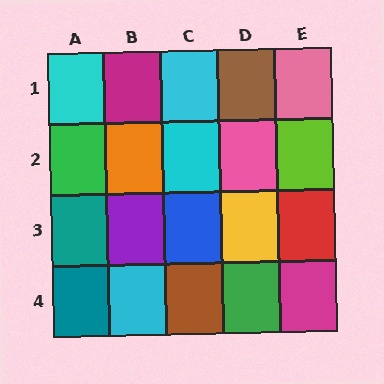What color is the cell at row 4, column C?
Brown.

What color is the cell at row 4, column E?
Magenta.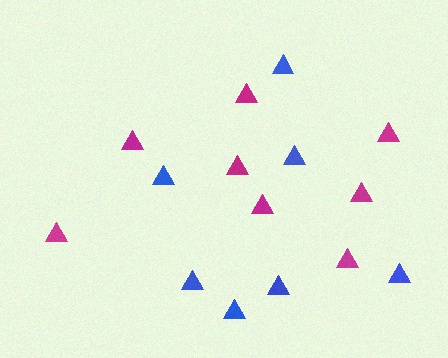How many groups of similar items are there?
There are 2 groups: one group of magenta triangles (8) and one group of blue triangles (7).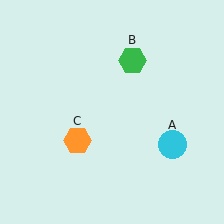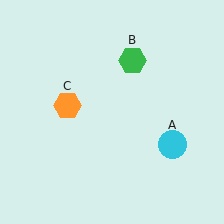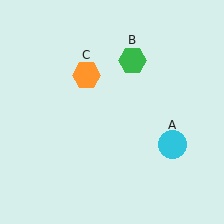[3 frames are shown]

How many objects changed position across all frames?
1 object changed position: orange hexagon (object C).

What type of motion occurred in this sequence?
The orange hexagon (object C) rotated clockwise around the center of the scene.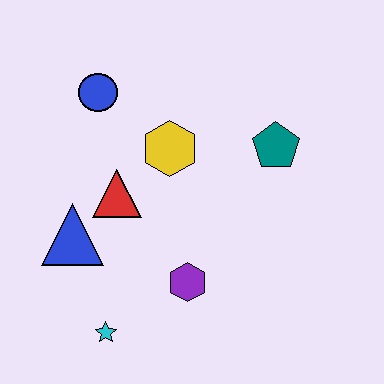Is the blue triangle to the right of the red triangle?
No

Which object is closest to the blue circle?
The yellow hexagon is closest to the blue circle.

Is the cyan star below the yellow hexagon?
Yes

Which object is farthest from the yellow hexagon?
The cyan star is farthest from the yellow hexagon.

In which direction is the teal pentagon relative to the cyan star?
The teal pentagon is above the cyan star.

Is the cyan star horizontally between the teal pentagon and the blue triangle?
Yes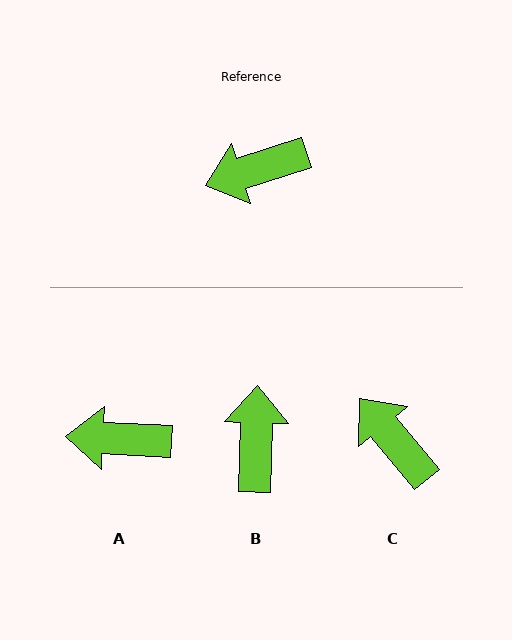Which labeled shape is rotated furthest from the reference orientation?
B, about 110 degrees away.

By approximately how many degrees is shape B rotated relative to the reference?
Approximately 110 degrees clockwise.